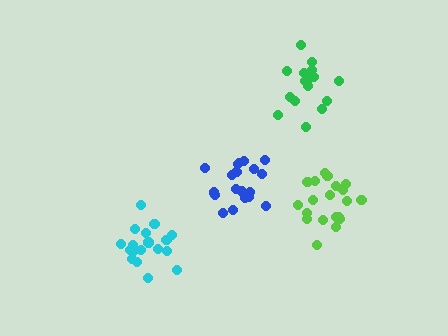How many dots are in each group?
Group 1: 18 dots, Group 2: 20 dots, Group 3: 19 dots, Group 4: 17 dots (74 total).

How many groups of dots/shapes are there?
There are 4 groups.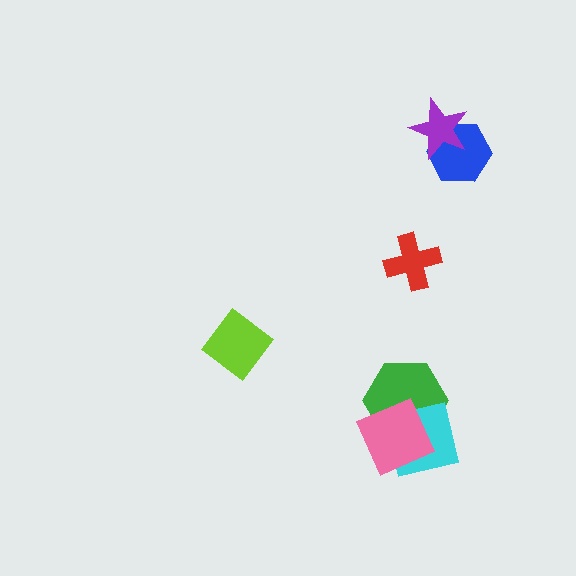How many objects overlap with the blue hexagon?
1 object overlaps with the blue hexagon.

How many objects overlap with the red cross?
0 objects overlap with the red cross.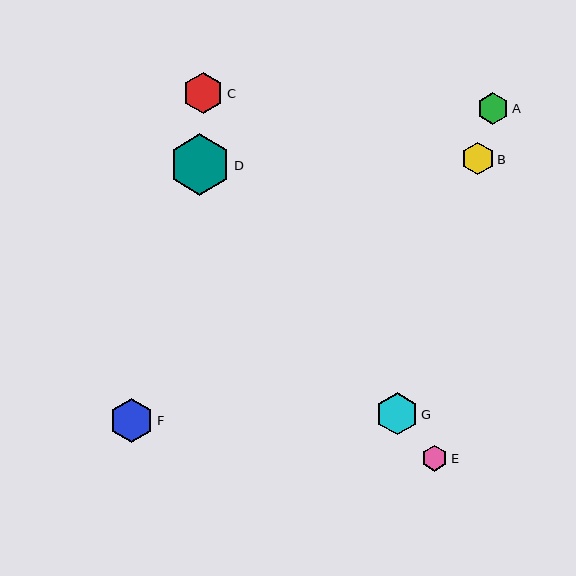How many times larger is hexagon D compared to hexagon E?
Hexagon D is approximately 2.4 times the size of hexagon E.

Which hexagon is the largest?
Hexagon D is the largest with a size of approximately 61 pixels.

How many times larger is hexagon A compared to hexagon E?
Hexagon A is approximately 1.2 times the size of hexagon E.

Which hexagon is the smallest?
Hexagon E is the smallest with a size of approximately 26 pixels.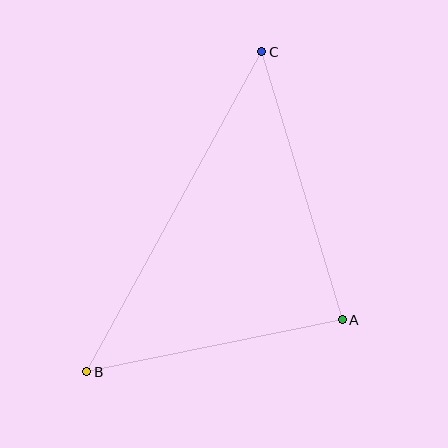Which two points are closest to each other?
Points A and B are closest to each other.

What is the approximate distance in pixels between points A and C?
The distance between A and C is approximately 280 pixels.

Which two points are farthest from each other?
Points B and C are farthest from each other.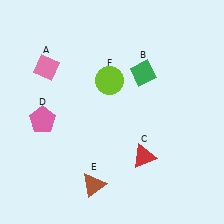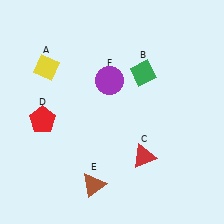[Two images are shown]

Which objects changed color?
A changed from pink to yellow. D changed from pink to red. F changed from lime to purple.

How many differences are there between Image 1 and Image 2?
There are 3 differences between the two images.